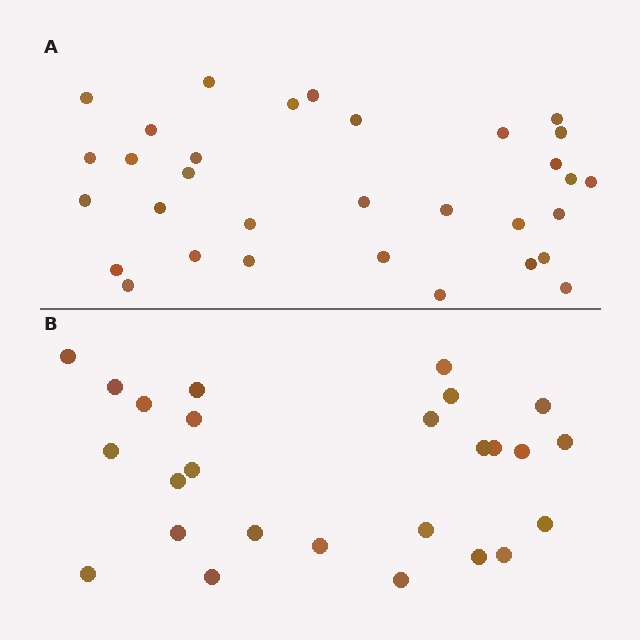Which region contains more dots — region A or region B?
Region A (the top region) has more dots.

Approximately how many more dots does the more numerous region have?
Region A has about 6 more dots than region B.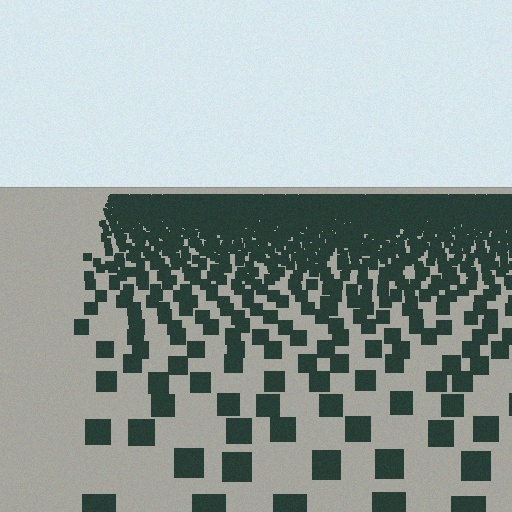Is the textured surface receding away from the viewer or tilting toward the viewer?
The surface is receding away from the viewer. Texture elements get smaller and denser toward the top.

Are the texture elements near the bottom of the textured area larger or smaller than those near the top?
Larger. Near the bottom, elements are closer to the viewer and appear at a bigger on-screen size.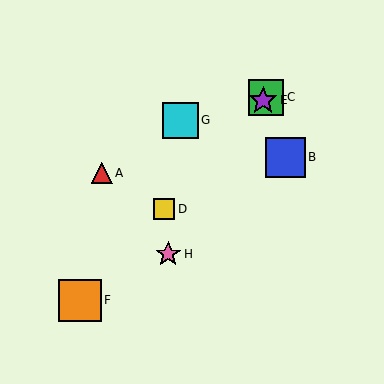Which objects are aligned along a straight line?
Objects C, D, E, F are aligned along a straight line.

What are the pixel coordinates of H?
Object H is at (168, 254).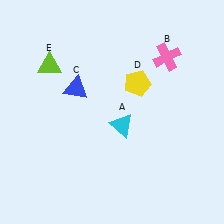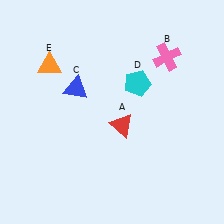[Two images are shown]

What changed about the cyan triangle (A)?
In Image 1, A is cyan. In Image 2, it changed to red.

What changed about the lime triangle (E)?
In Image 1, E is lime. In Image 2, it changed to orange.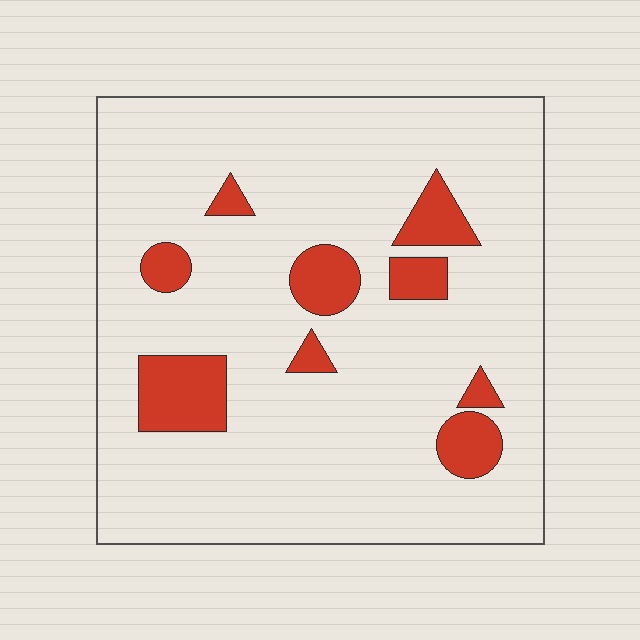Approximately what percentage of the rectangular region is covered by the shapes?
Approximately 15%.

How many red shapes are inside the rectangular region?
9.